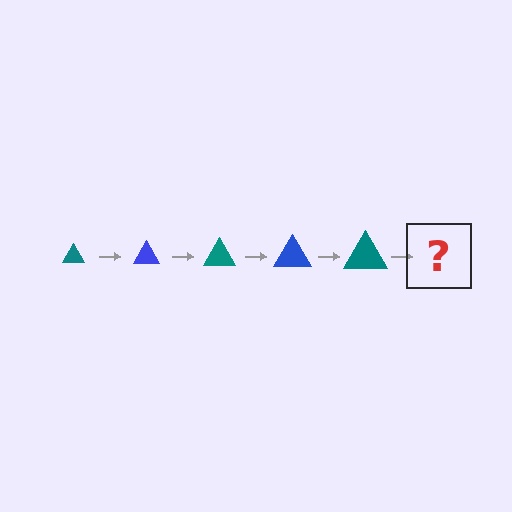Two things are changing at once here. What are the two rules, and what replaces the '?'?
The two rules are that the triangle grows larger each step and the color cycles through teal and blue. The '?' should be a blue triangle, larger than the previous one.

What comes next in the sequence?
The next element should be a blue triangle, larger than the previous one.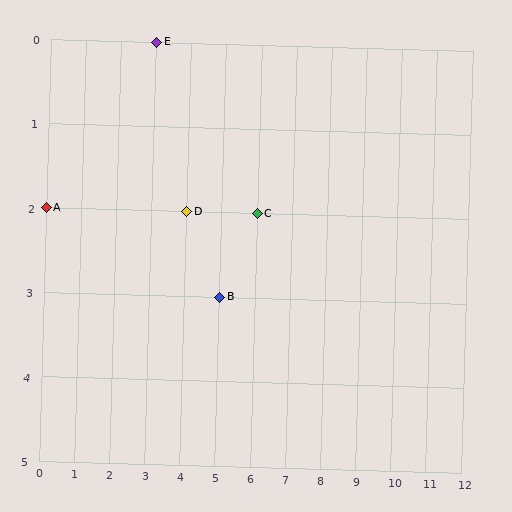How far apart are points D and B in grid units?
Points D and B are 1 column and 1 row apart (about 1.4 grid units diagonally).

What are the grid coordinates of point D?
Point D is at grid coordinates (4, 2).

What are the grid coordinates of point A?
Point A is at grid coordinates (0, 2).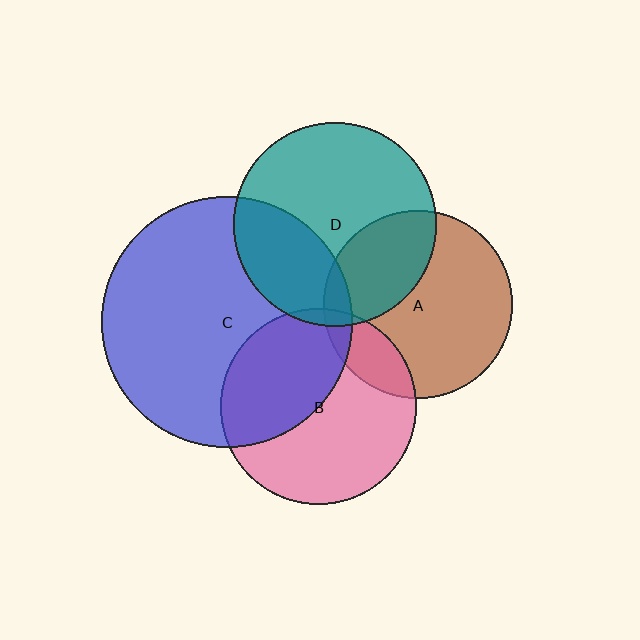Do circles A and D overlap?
Yes.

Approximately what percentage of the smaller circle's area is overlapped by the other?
Approximately 30%.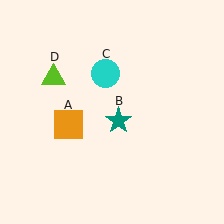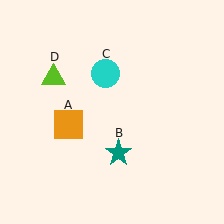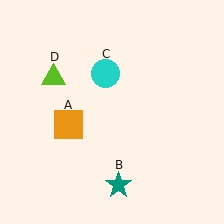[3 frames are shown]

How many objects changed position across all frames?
1 object changed position: teal star (object B).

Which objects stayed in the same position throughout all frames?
Orange square (object A) and cyan circle (object C) and lime triangle (object D) remained stationary.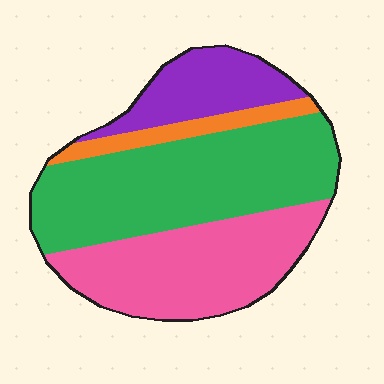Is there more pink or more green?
Green.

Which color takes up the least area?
Orange, at roughly 10%.